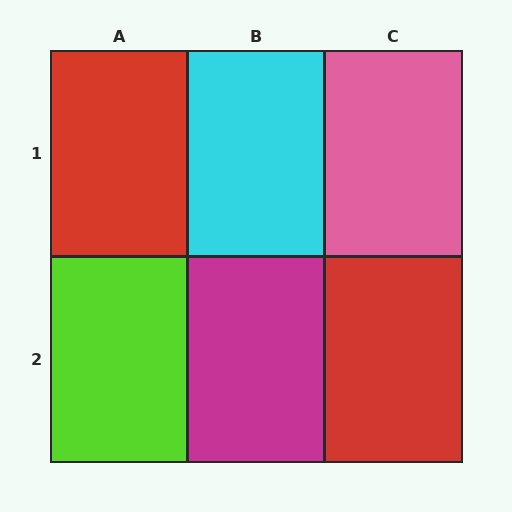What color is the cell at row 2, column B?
Magenta.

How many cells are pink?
1 cell is pink.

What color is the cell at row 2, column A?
Lime.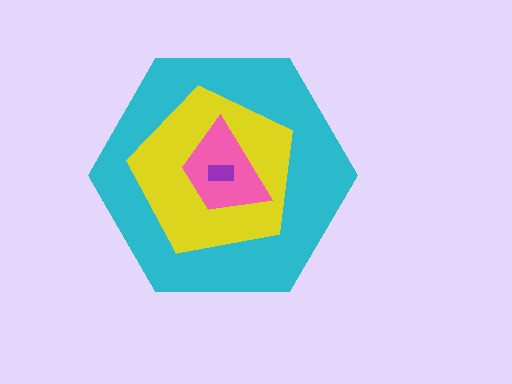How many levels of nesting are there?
4.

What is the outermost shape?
The cyan hexagon.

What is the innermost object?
The purple rectangle.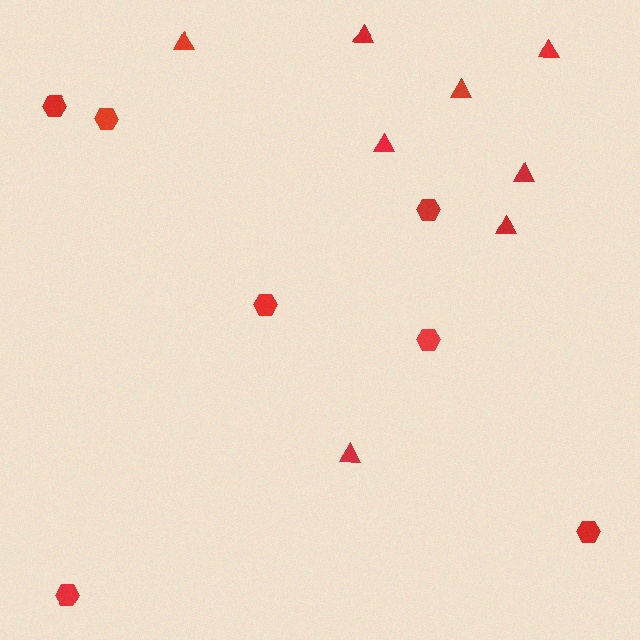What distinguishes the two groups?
There are 2 groups: one group of triangles (8) and one group of hexagons (7).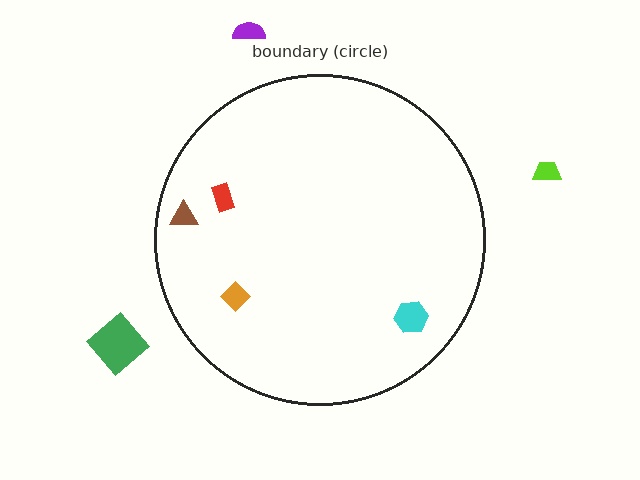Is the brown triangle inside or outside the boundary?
Inside.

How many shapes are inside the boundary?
4 inside, 3 outside.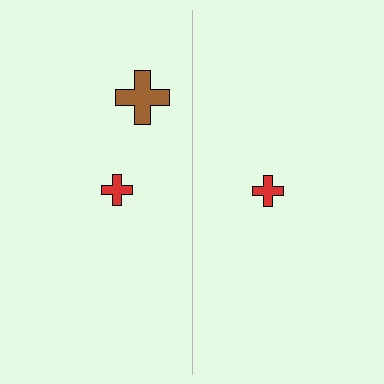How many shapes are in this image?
There are 3 shapes in this image.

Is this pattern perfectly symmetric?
No, the pattern is not perfectly symmetric. A brown cross is missing from the right side.